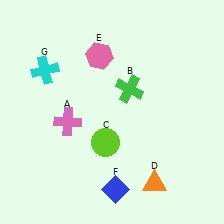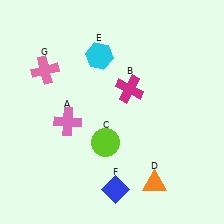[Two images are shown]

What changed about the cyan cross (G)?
In Image 1, G is cyan. In Image 2, it changed to pink.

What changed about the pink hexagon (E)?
In Image 1, E is pink. In Image 2, it changed to cyan.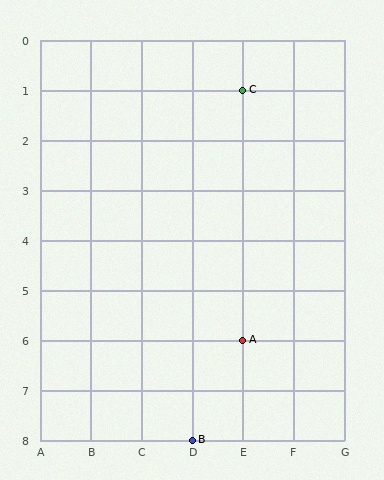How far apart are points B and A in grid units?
Points B and A are 1 column and 2 rows apart (about 2.2 grid units diagonally).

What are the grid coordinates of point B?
Point B is at grid coordinates (D, 8).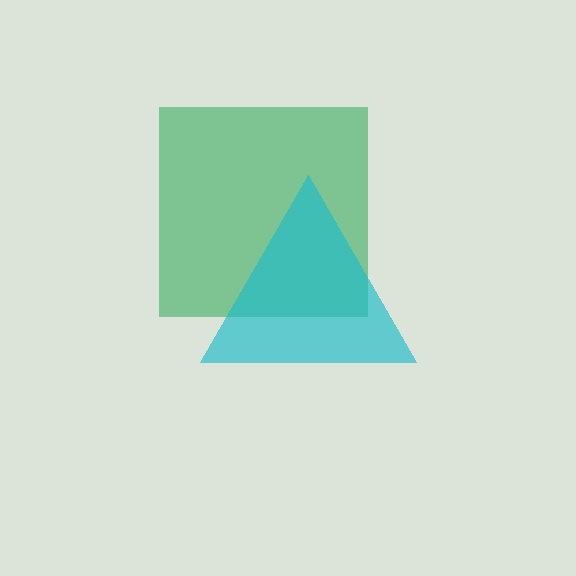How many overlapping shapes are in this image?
There are 2 overlapping shapes in the image.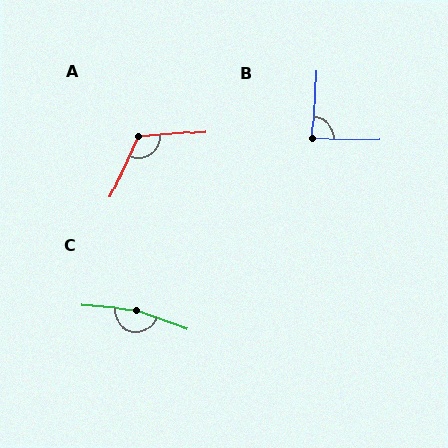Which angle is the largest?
C, at approximately 165 degrees.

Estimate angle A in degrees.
Approximately 118 degrees.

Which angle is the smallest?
B, at approximately 86 degrees.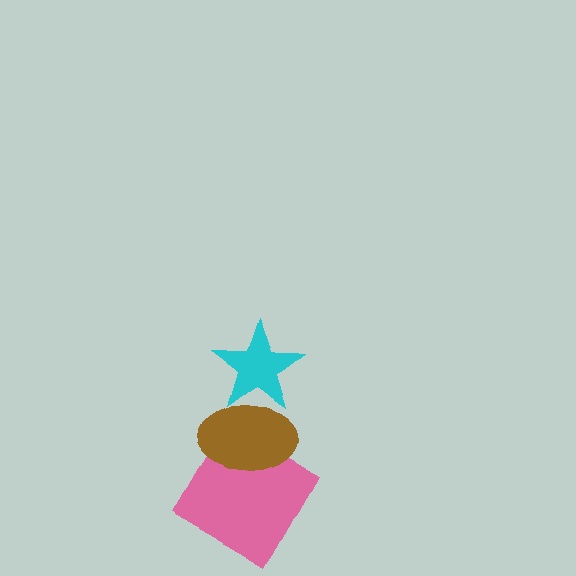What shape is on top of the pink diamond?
The brown ellipse is on top of the pink diamond.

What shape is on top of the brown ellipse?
The cyan star is on top of the brown ellipse.